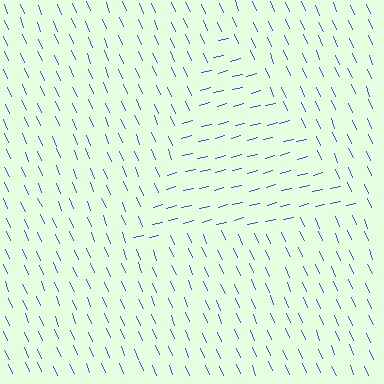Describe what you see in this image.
The image is filled with small blue line segments. A triangle region in the image has lines oriented differently from the surrounding lines, creating a visible texture boundary.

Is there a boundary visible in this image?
Yes, there is a texture boundary formed by a change in line orientation.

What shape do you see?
I see a triangle.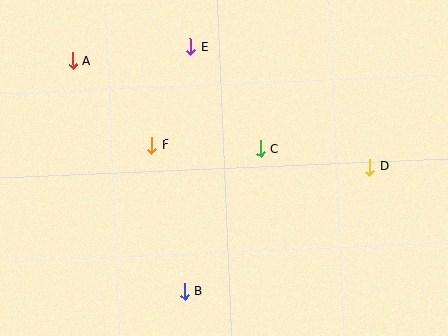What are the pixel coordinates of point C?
Point C is at (260, 149).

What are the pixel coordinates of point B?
Point B is at (185, 292).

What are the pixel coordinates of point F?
Point F is at (152, 146).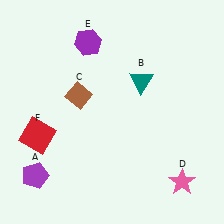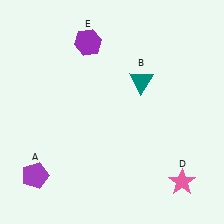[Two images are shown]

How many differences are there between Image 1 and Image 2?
There are 2 differences between the two images.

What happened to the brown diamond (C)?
The brown diamond (C) was removed in Image 2. It was in the top-left area of Image 1.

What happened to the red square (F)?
The red square (F) was removed in Image 2. It was in the bottom-left area of Image 1.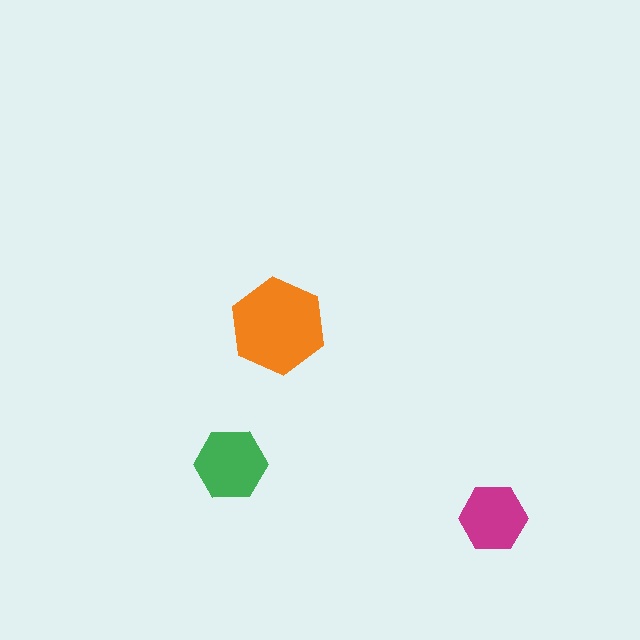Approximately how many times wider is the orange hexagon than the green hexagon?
About 1.5 times wider.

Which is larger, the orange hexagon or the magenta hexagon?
The orange one.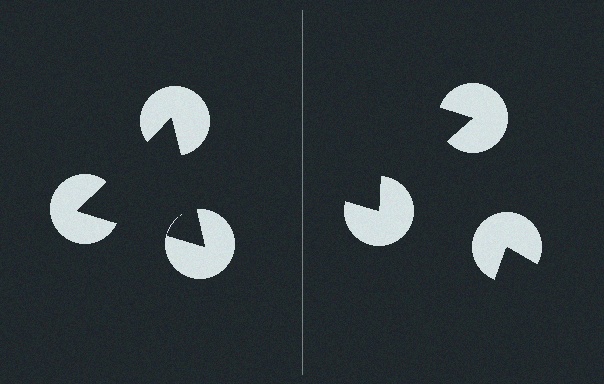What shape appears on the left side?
An illusory triangle.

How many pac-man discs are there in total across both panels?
6 — 3 on each side.